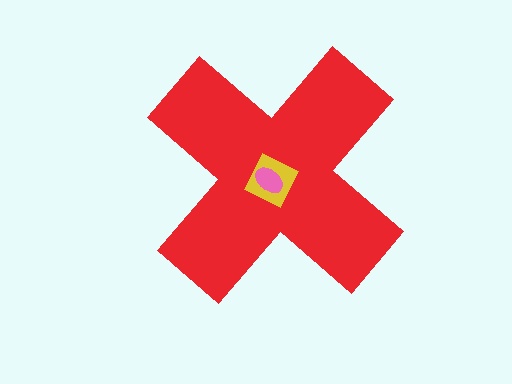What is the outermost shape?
The red cross.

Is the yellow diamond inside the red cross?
Yes.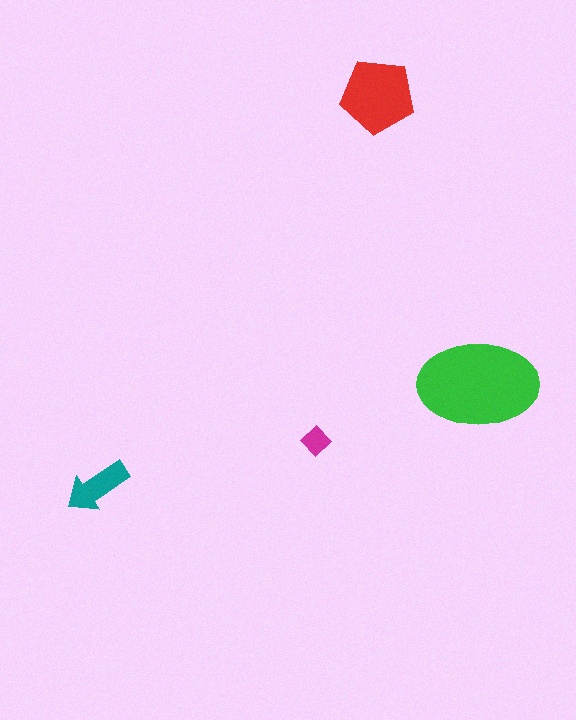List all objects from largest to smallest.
The green ellipse, the red pentagon, the teal arrow, the magenta diamond.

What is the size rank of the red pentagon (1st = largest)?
2nd.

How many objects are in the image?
There are 4 objects in the image.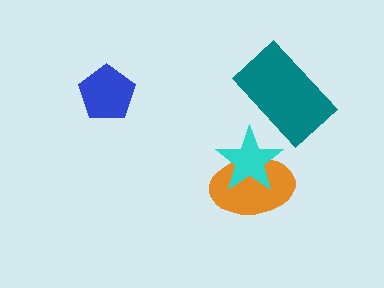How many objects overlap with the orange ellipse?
1 object overlaps with the orange ellipse.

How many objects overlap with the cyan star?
1 object overlaps with the cyan star.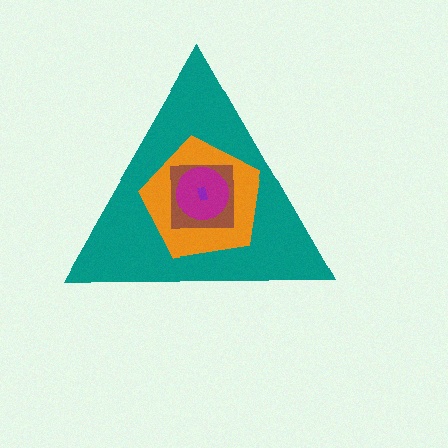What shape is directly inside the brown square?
The magenta circle.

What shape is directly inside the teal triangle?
The orange pentagon.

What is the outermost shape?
The teal triangle.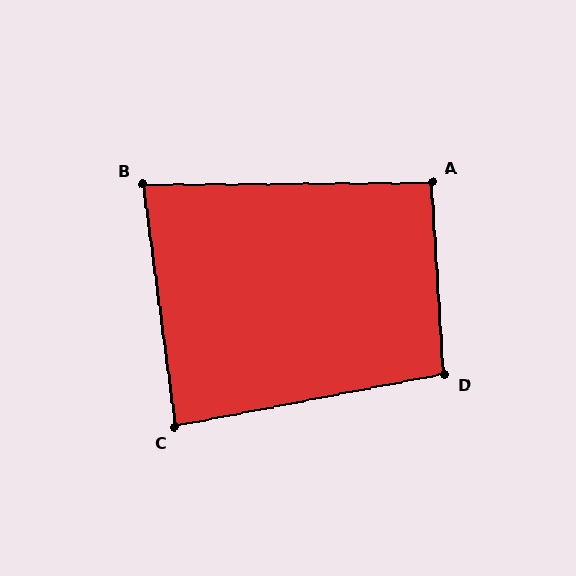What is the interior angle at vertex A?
Approximately 93 degrees (approximately right).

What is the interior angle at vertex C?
Approximately 87 degrees (approximately right).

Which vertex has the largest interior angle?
D, at approximately 97 degrees.